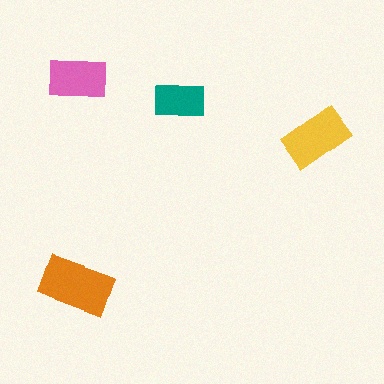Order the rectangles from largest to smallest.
the orange one, the yellow one, the pink one, the teal one.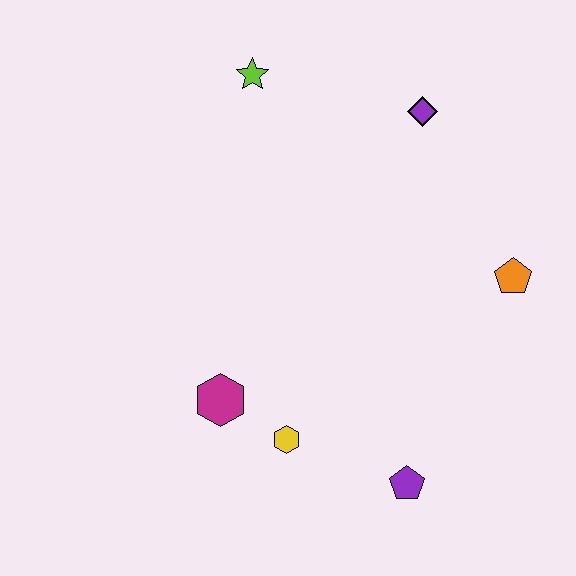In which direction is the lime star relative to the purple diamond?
The lime star is to the left of the purple diamond.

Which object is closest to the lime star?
The purple diamond is closest to the lime star.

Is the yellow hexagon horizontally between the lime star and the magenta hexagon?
No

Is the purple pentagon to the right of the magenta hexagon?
Yes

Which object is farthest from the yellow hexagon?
The lime star is farthest from the yellow hexagon.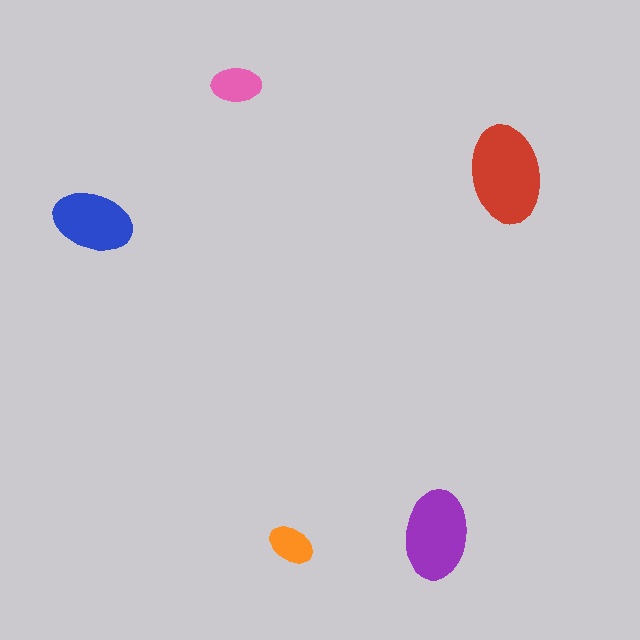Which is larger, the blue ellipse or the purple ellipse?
The purple one.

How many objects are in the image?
There are 5 objects in the image.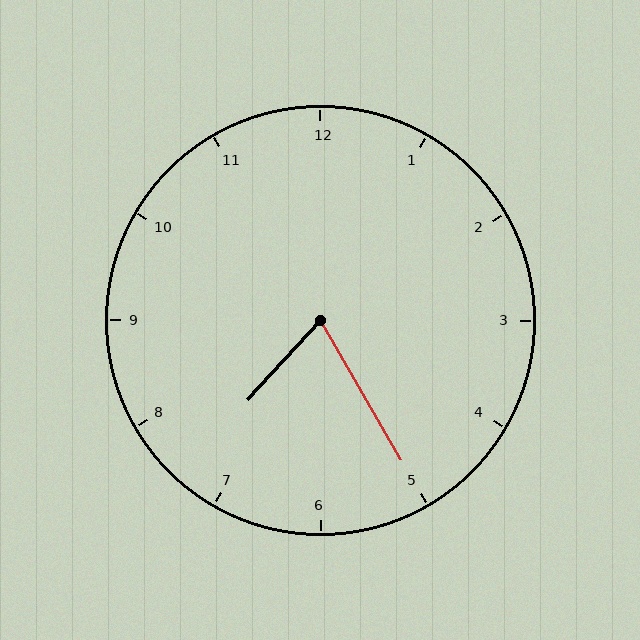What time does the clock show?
7:25.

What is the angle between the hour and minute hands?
Approximately 72 degrees.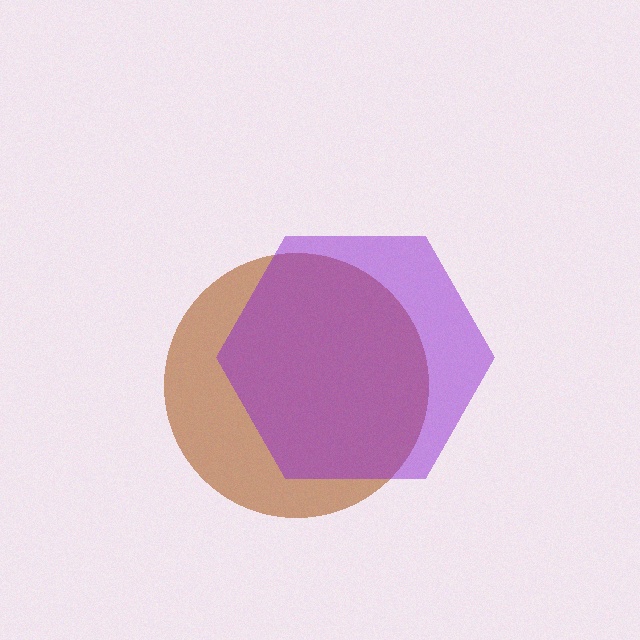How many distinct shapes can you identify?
There are 2 distinct shapes: a brown circle, a purple hexagon.